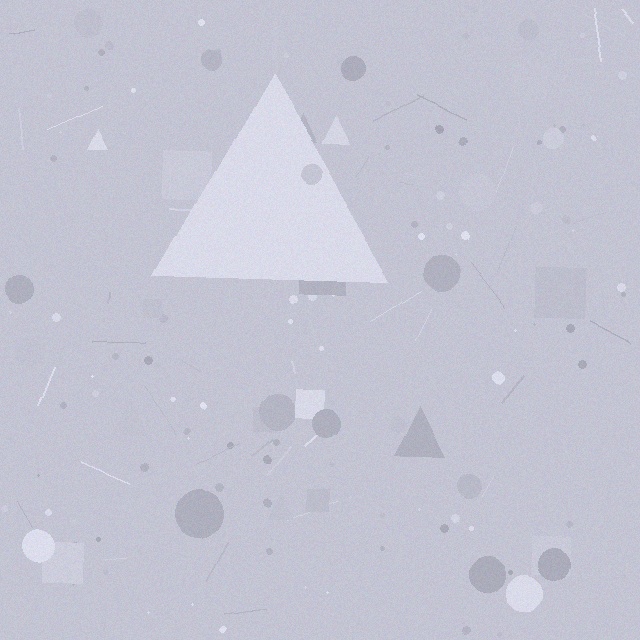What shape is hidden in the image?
A triangle is hidden in the image.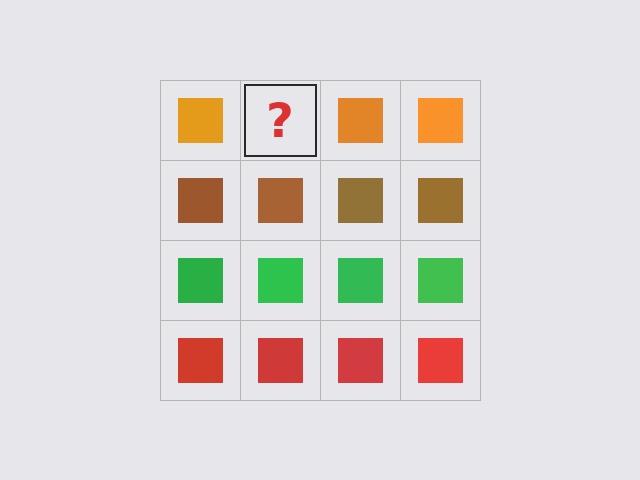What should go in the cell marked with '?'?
The missing cell should contain an orange square.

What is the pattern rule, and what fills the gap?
The rule is that each row has a consistent color. The gap should be filled with an orange square.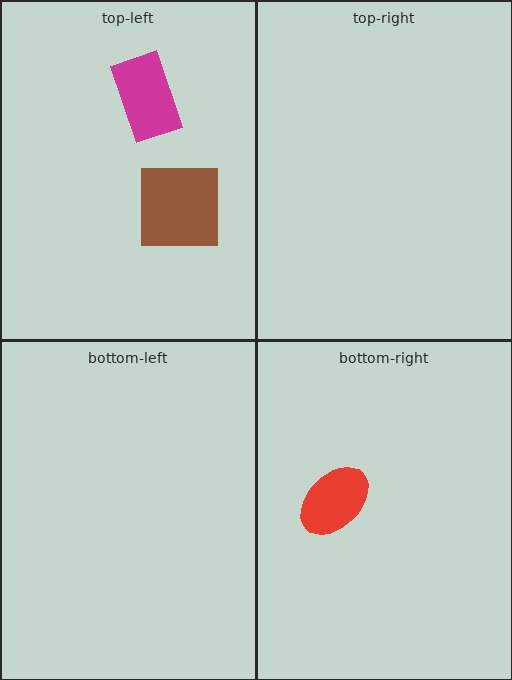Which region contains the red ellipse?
The bottom-right region.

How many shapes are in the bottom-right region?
1.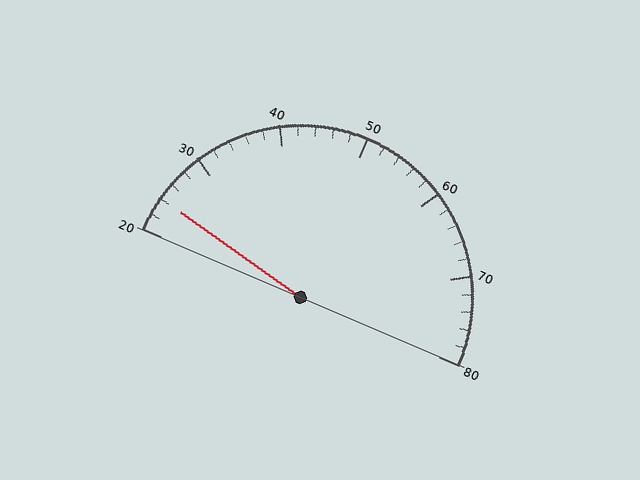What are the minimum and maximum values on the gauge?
The gauge ranges from 20 to 80.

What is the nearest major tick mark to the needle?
The nearest major tick mark is 20.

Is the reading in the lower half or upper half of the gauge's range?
The reading is in the lower half of the range (20 to 80).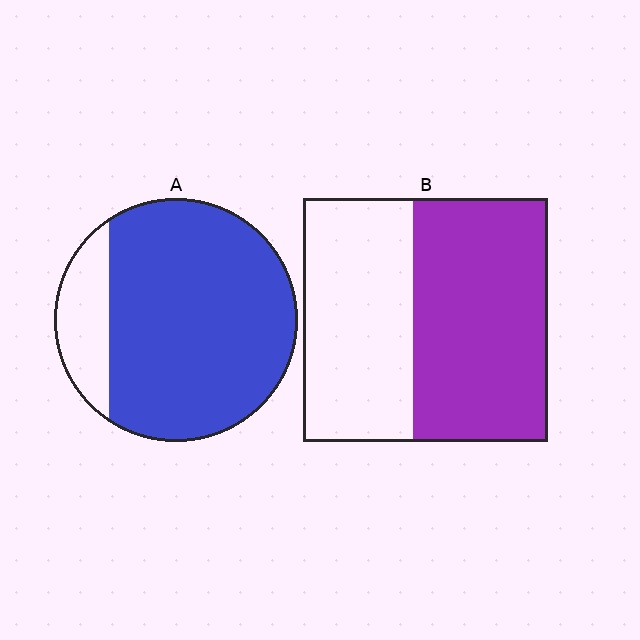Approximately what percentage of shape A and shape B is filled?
A is approximately 85% and B is approximately 55%.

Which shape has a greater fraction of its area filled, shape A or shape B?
Shape A.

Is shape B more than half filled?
Yes.